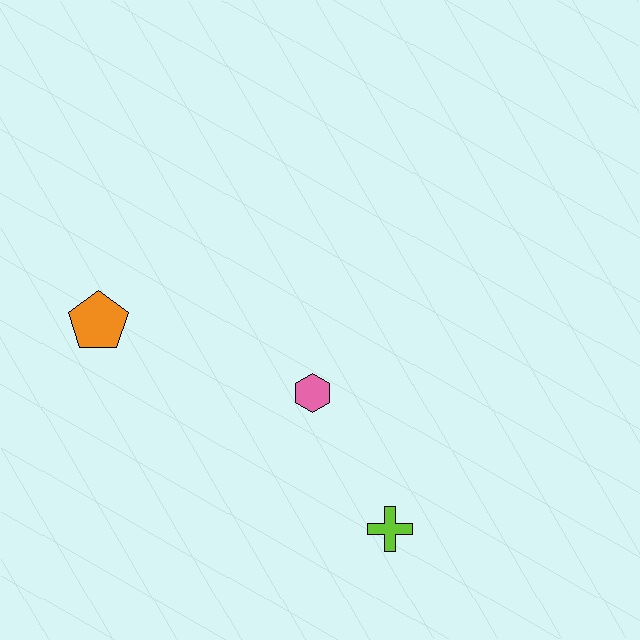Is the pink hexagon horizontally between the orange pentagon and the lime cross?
Yes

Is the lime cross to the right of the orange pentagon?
Yes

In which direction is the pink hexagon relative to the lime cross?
The pink hexagon is above the lime cross.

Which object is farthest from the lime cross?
The orange pentagon is farthest from the lime cross.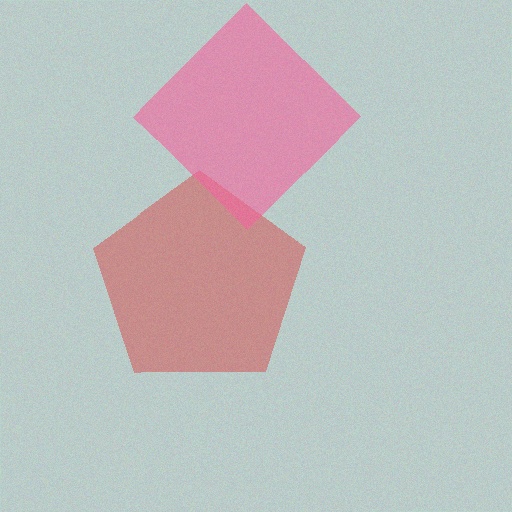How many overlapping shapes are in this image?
There are 2 overlapping shapes in the image.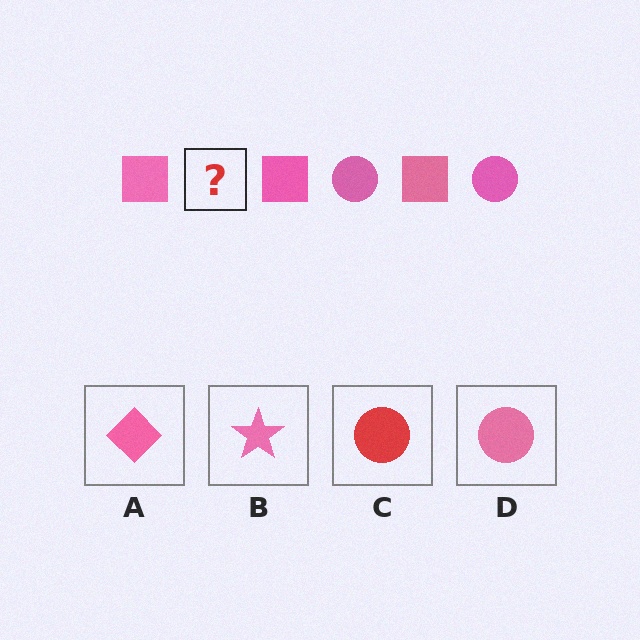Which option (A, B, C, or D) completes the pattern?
D.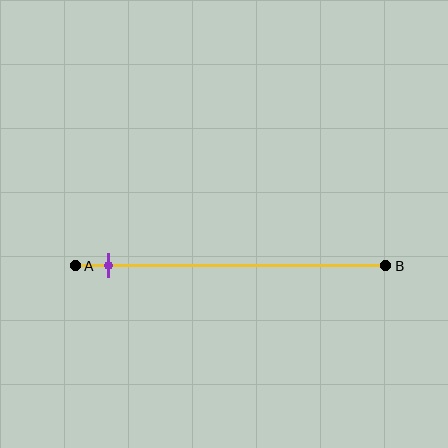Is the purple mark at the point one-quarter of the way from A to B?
No, the mark is at about 10% from A, not at the 25% one-quarter point.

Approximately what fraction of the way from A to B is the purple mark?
The purple mark is approximately 10% of the way from A to B.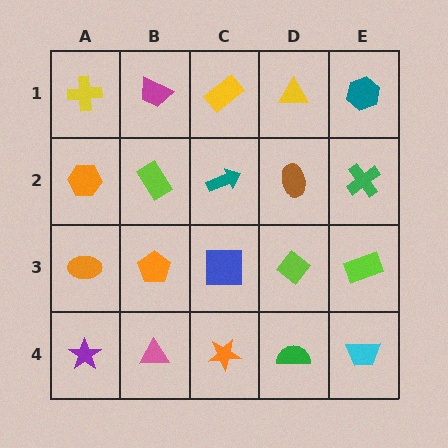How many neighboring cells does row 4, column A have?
2.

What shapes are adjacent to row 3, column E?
A green cross (row 2, column E), a cyan trapezoid (row 4, column E), a lime diamond (row 3, column D).